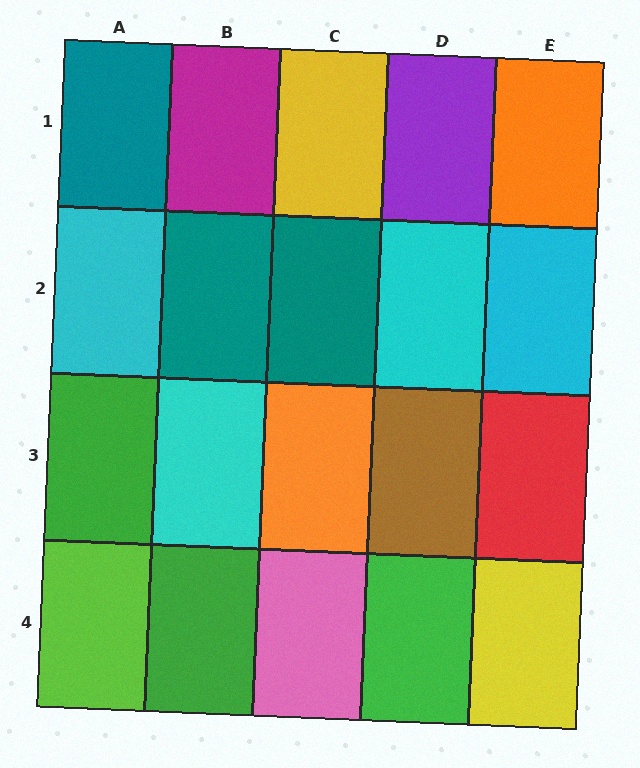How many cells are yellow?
2 cells are yellow.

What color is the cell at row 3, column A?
Green.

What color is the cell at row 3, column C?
Orange.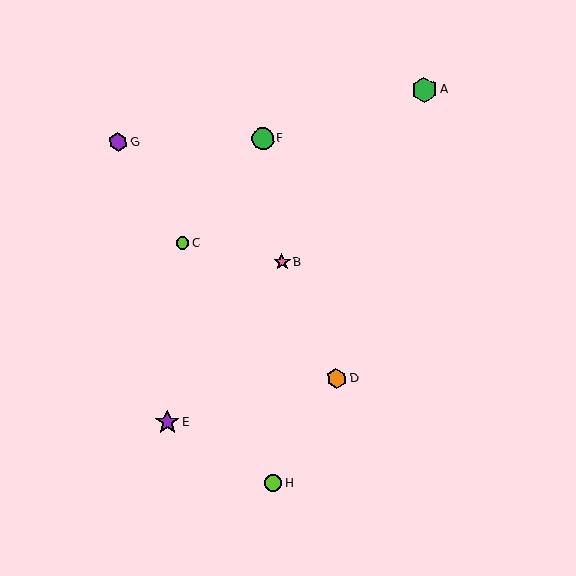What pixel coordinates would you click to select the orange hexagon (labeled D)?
Click at (336, 378) to select the orange hexagon D.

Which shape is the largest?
The green hexagon (labeled A) is the largest.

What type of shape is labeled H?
Shape H is a lime circle.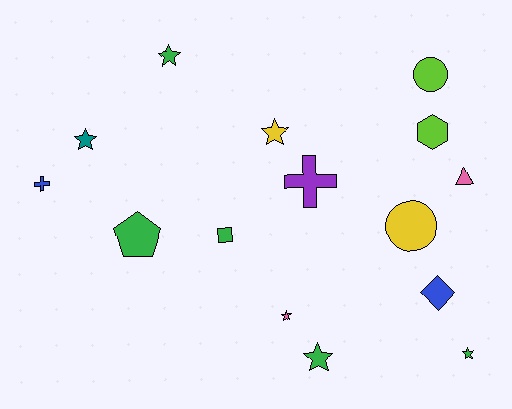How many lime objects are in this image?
There are 2 lime objects.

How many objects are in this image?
There are 15 objects.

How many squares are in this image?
There is 1 square.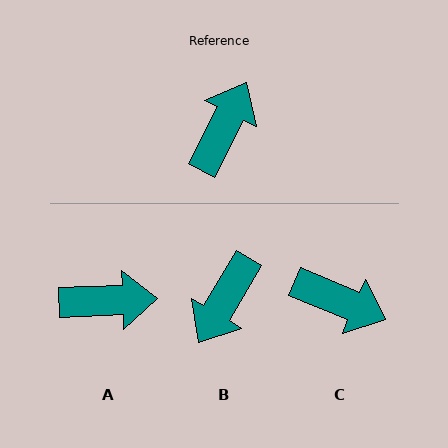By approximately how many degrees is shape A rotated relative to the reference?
Approximately 61 degrees clockwise.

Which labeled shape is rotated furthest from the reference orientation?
B, about 176 degrees away.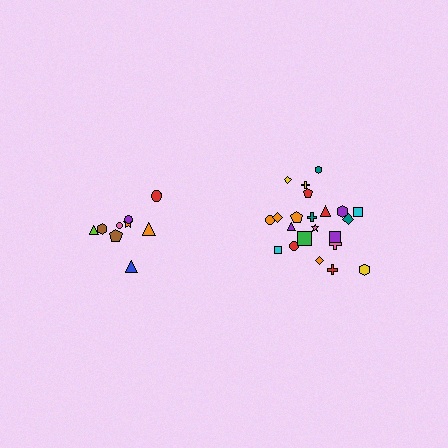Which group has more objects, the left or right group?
The right group.